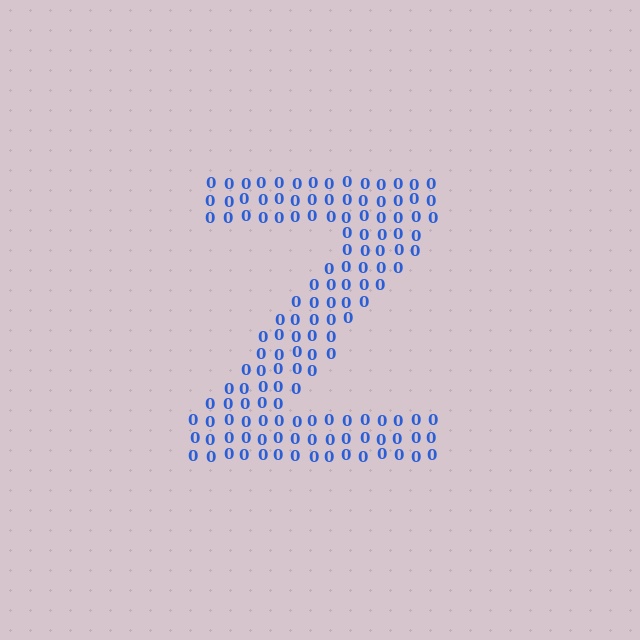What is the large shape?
The large shape is the letter Z.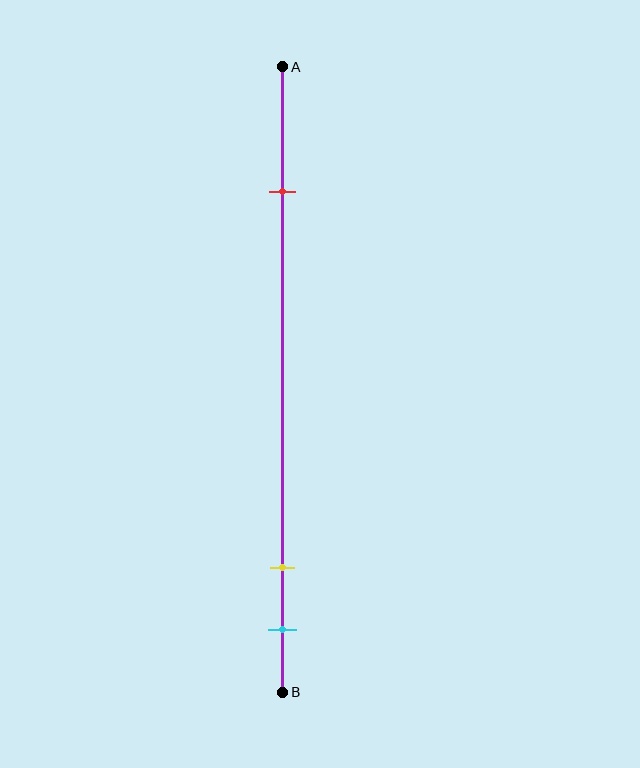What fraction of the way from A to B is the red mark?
The red mark is approximately 20% (0.2) of the way from A to B.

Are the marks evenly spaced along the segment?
No, the marks are not evenly spaced.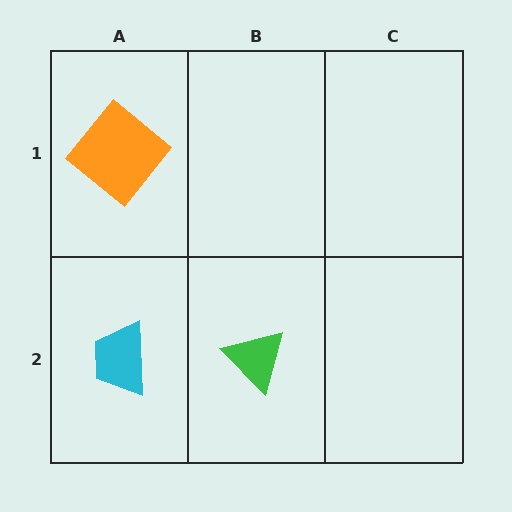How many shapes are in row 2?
2 shapes.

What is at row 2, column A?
A cyan trapezoid.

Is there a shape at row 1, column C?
No, that cell is empty.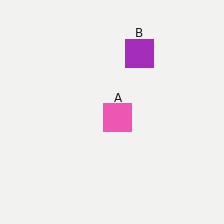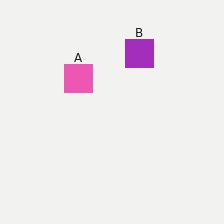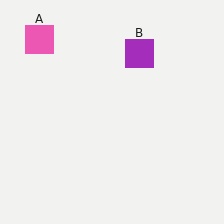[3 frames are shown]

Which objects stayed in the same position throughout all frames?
Purple square (object B) remained stationary.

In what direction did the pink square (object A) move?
The pink square (object A) moved up and to the left.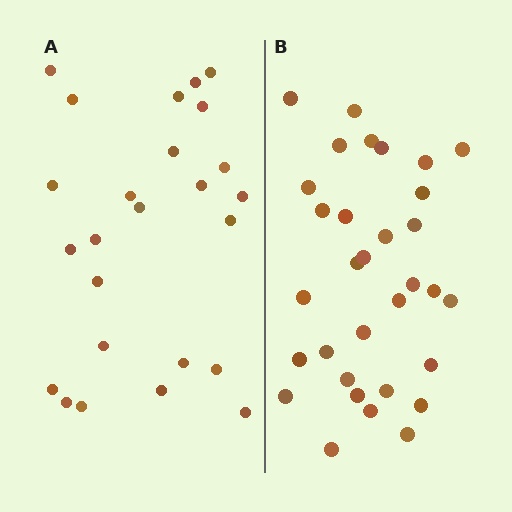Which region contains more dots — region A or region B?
Region B (the right region) has more dots.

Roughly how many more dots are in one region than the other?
Region B has roughly 8 or so more dots than region A.